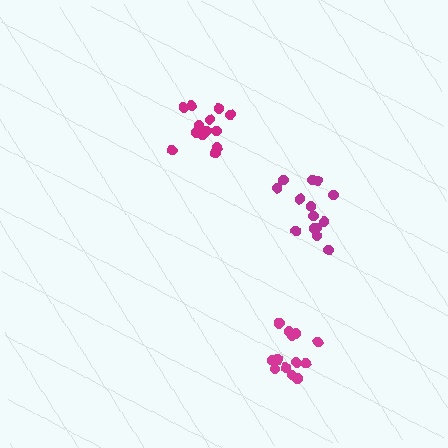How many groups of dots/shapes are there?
There are 3 groups.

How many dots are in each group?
Group 1: 14 dots, Group 2: 13 dots, Group 3: 13 dots (40 total).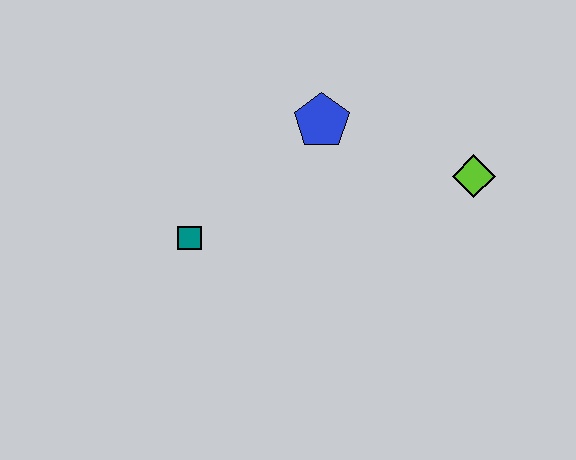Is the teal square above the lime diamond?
No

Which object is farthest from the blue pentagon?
The teal square is farthest from the blue pentagon.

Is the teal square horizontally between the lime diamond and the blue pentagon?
No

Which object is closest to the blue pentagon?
The lime diamond is closest to the blue pentagon.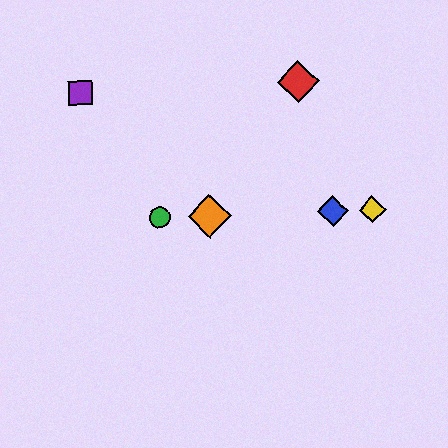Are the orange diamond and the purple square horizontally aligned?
No, the orange diamond is at y≈216 and the purple square is at y≈93.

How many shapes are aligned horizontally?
4 shapes (the blue diamond, the green circle, the yellow diamond, the orange diamond) are aligned horizontally.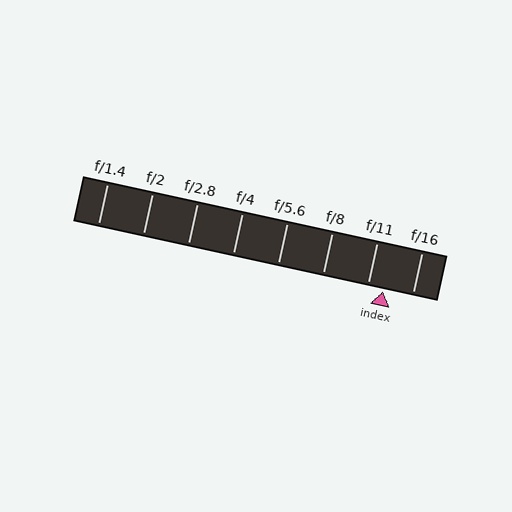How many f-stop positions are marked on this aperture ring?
There are 8 f-stop positions marked.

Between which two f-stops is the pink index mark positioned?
The index mark is between f/11 and f/16.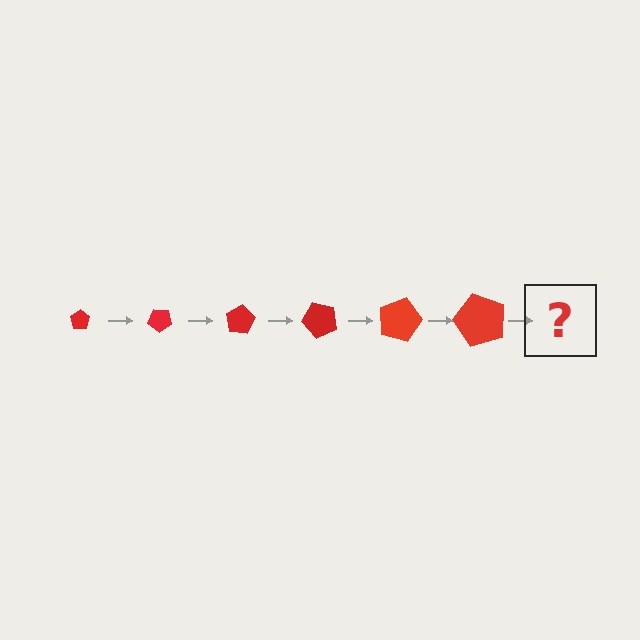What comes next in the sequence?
The next element should be a pentagon, larger than the previous one and rotated 240 degrees from the start.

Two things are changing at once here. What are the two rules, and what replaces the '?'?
The two rules are that the pentagon grows larger each step and it rotates 40 degrees each step. The '?' should be a pentagon, larger than the previous one and rotated 240 degrees from the start.